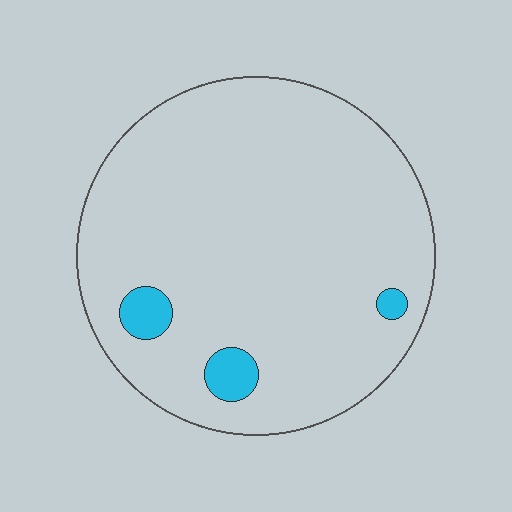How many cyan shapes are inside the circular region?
3.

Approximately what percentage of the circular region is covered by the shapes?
Approximately 5%.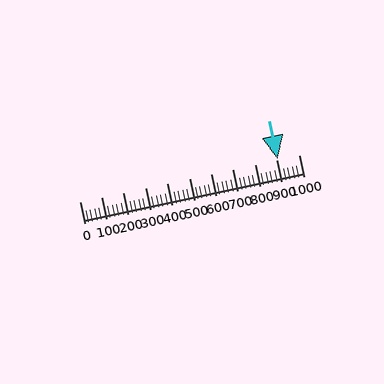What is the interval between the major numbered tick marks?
The major tick marks are spaced 100 units apart.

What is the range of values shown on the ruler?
The ruler shows values from 0 to 1000.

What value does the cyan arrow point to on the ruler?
The cyan arrow points to approximately 904.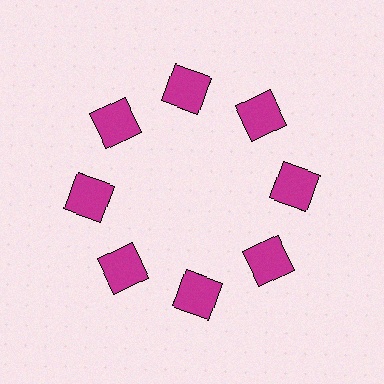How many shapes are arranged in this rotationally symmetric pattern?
There are 8 shapes, arranged in 8 groups of 1.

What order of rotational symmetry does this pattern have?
This pattern has 8-fold rotational symmetry.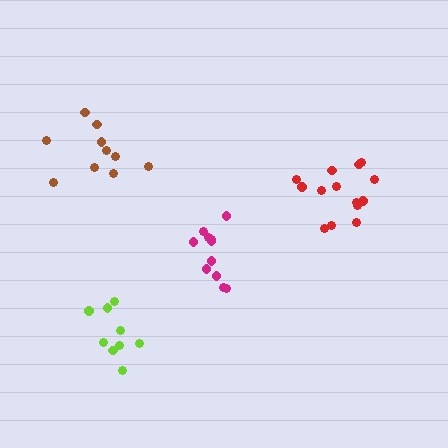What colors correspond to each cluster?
The clusters are colored: red, lime, magenta, brown.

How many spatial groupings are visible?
There are 4 spatial groupings.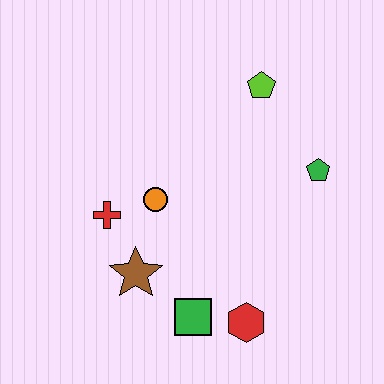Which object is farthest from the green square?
The lime pentagon is farthest from the green square.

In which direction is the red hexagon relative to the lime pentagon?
The red hexagon is below the lime pentagon.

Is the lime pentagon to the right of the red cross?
Yes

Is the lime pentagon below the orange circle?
No